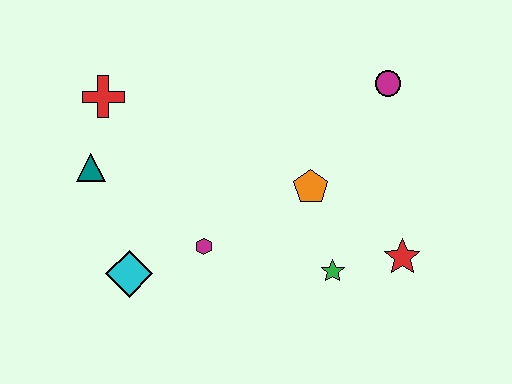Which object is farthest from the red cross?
The red star is farthest from the red cross.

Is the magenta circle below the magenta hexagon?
No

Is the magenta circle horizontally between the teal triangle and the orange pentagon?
No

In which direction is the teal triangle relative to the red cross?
The teal triangle is below the red cross.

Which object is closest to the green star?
The red star is closest to the green star.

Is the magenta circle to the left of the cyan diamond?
No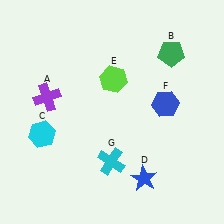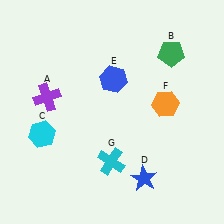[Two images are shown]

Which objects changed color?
E changed from lime to blue. F changed from blue to orange.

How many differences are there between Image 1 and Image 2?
There are 2 differences between the two images.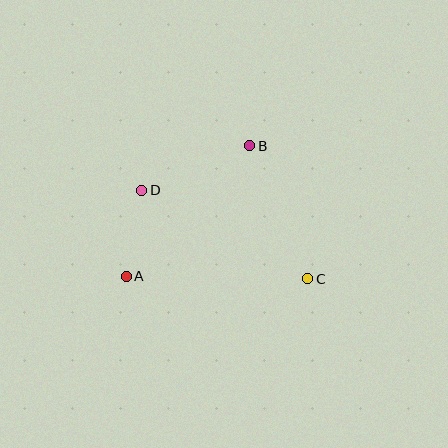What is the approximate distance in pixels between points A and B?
The distance between A and B is approximately 180 pixels.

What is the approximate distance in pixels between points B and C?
The distance between B and C is approximately 145 pixels.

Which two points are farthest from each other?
Points C and D are farthest from each other.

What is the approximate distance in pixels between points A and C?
The distance between A and C is approximately 182 pixels.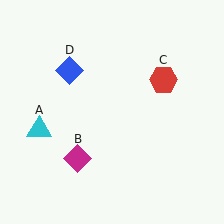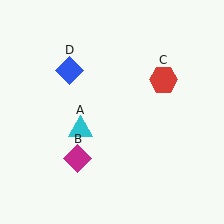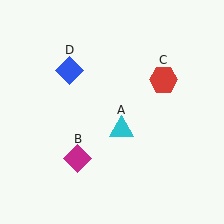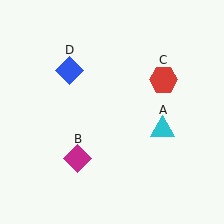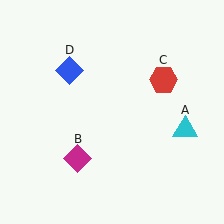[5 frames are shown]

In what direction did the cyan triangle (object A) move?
The cyan triangle (object A) moved right.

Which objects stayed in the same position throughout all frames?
Magenta diamond (object B) and red hexagon (object C) and blue diamond (object D) remained stationary.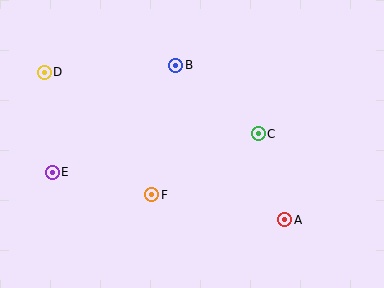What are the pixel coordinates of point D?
Point D is at (44, 72).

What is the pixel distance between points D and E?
The distance between D and E is 100 pixels.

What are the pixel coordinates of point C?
Point C is at (258, 134).